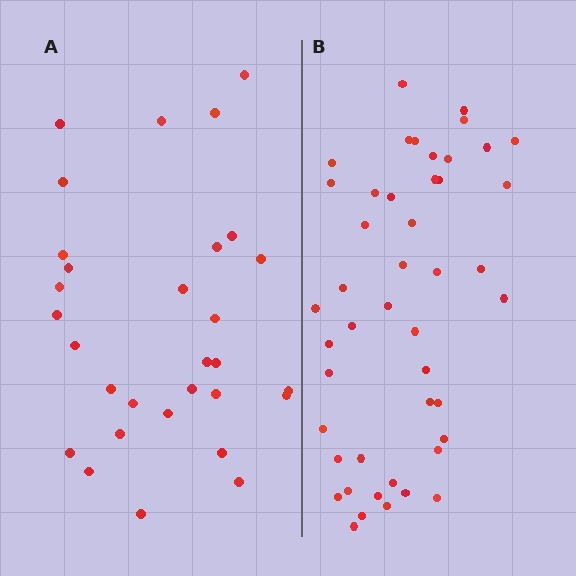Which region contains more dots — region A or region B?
Region B (the right region) has more dots.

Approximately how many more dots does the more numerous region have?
Region B has approximately 15 more dots than region A.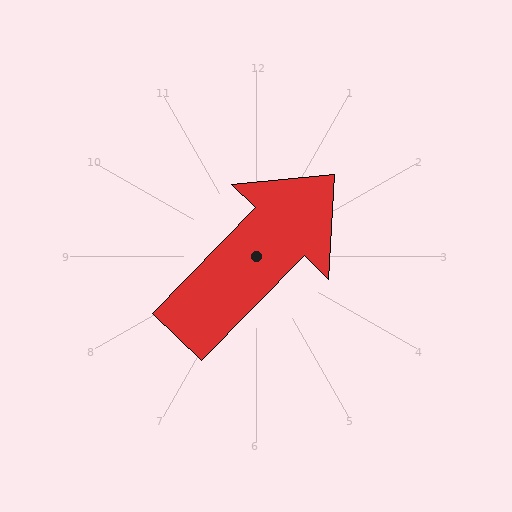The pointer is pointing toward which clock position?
Roughly 1 o'clock.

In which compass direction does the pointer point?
Northeast.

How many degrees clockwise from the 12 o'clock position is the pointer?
Approximately 44 degrees.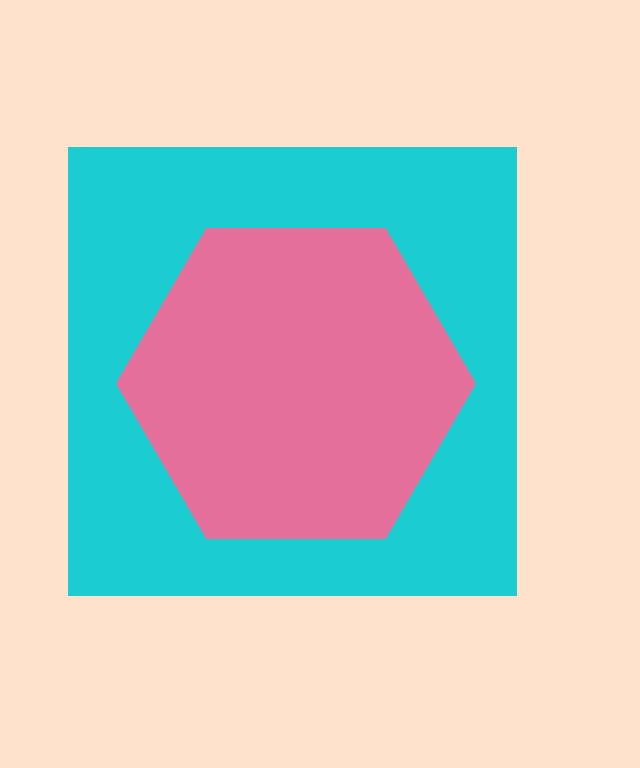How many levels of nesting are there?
2.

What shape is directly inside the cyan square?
The pink hexagon.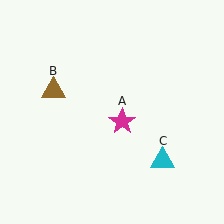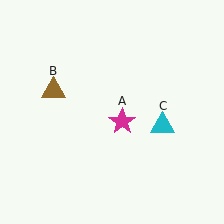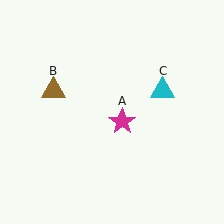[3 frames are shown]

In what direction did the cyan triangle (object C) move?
The cyan triangle (object C) moved up.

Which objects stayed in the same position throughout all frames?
Magenta star (object A) and brown triangle (object B) remained stationary.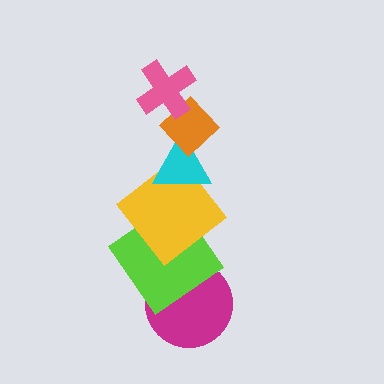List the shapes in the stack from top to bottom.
From top to bottom: the pink cross, the orange diamond, the cyan triangle, the yellow diamond, the lime diamond, the magenta circle.